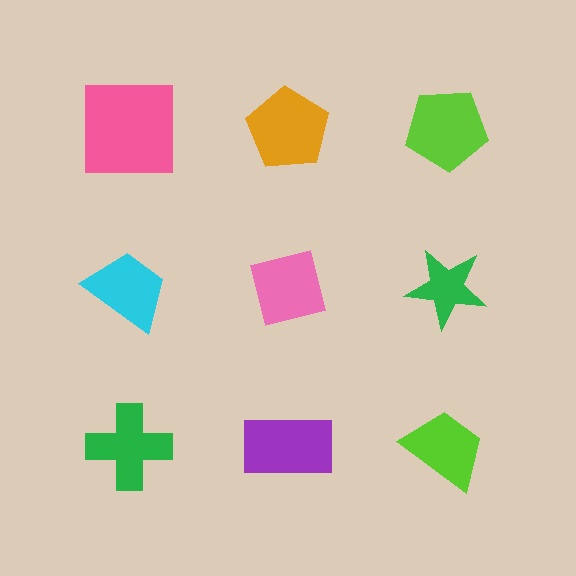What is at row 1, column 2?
An orange pentagon.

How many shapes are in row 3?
3 shapes.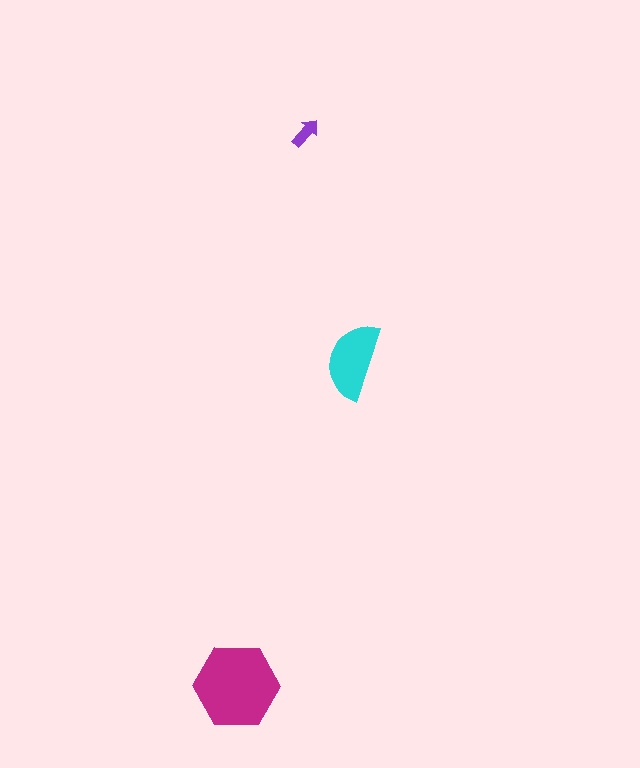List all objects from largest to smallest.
The magenta hexagon, the cyan semicircle, the purple arrow.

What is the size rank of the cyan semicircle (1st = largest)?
2nd.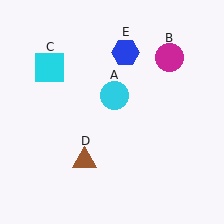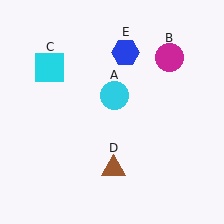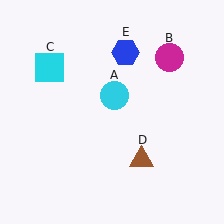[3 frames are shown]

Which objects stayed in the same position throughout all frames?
Cyan circle (object A) and magenta circle (object B) and cyan square (object C) and blue hexagon (object E) remained stationary.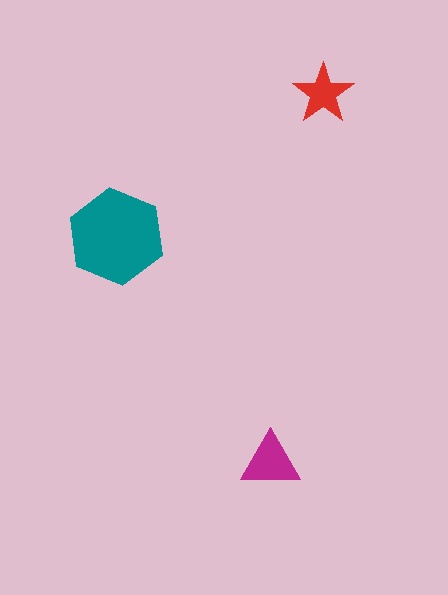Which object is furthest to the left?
The teal hexagon is leftmost.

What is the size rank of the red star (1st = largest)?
3rd.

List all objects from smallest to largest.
The red star, the magenta triangle, the teal hexagon.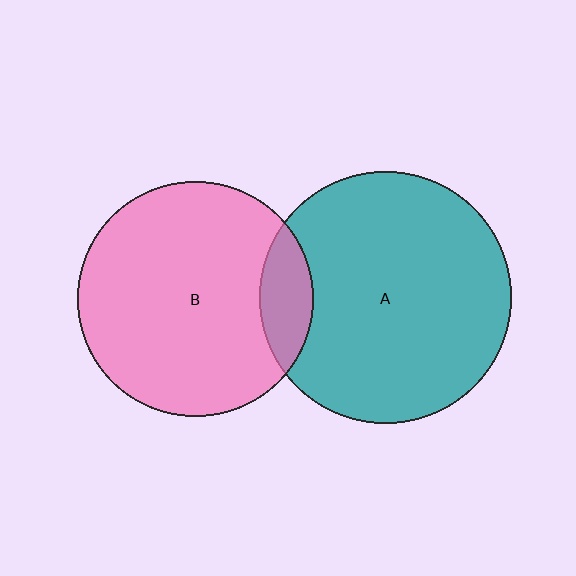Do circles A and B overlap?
Yes.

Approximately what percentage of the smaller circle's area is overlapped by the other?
Approximately 15%.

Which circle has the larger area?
Circle A (teal).